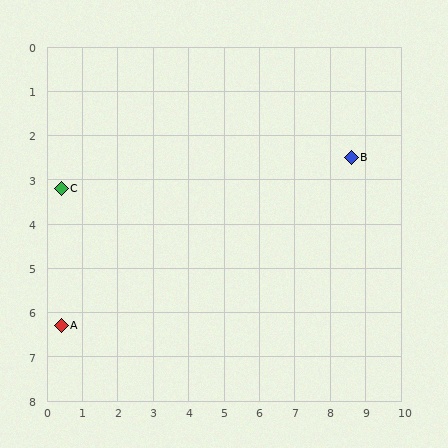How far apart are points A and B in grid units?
Points A and B are about 9.0 grid units apart.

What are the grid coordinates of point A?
Point A is at approximately (0.4, 6.3).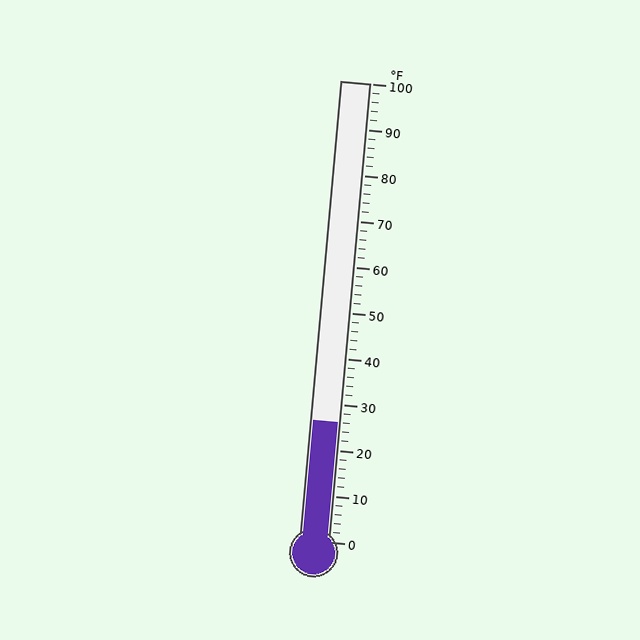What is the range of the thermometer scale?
The thermometer scale ranges from 0°F to 100°F.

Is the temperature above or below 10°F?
The temperature is above 10°F.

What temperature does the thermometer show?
The thermometer shows approximately 26°F.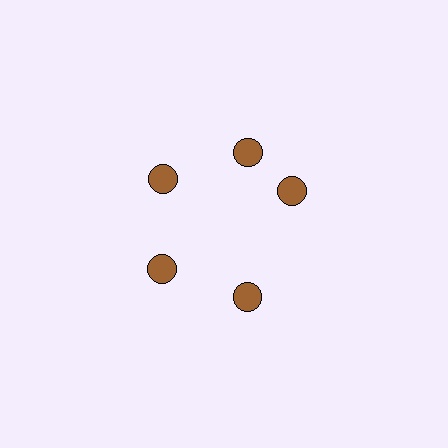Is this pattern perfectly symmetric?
No. The 5 brown circles are arranged in a ring, but one element near the 3 o'clock position is rotated out of alignment along the ring, breaking the 5-fold rotational symmetry.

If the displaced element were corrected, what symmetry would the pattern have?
It would have 5-fold rotational symmetry — the pattern would map onto itself every 72 degrees.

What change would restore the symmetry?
The symmetry would be restored by rotating it back into even spacing with its neighbors so that all 5 circles sit at equal angles and equal distance from the center.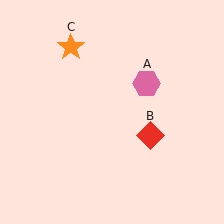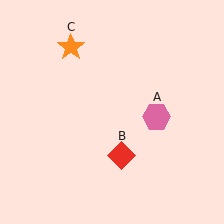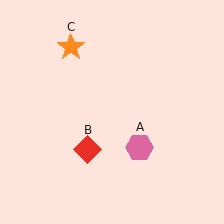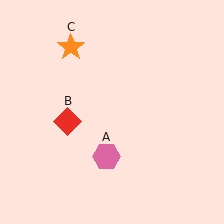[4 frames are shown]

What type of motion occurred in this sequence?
The pink hexagon (object A), red diamond (object B) rotated clockwise around the center of the scene.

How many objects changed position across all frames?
2 objects changed position: pink hexagon (object A), red diamond (object B).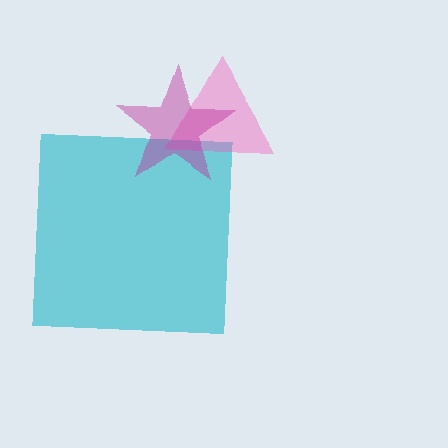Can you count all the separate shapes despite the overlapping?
Yes, there are 3 separate shapes.